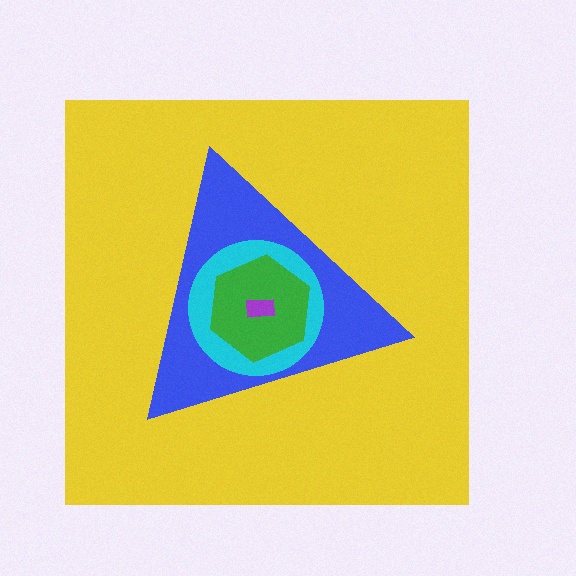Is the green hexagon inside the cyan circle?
Yes.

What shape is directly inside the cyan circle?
The green hexagon.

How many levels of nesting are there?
5.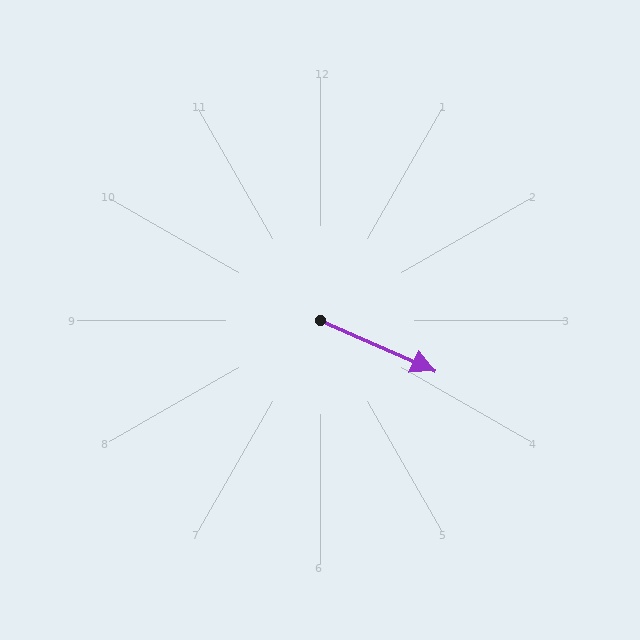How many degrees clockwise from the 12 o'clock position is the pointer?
Approximately 114 degrees.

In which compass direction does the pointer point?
Southeast.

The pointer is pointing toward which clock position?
Roughly 4 o'clock.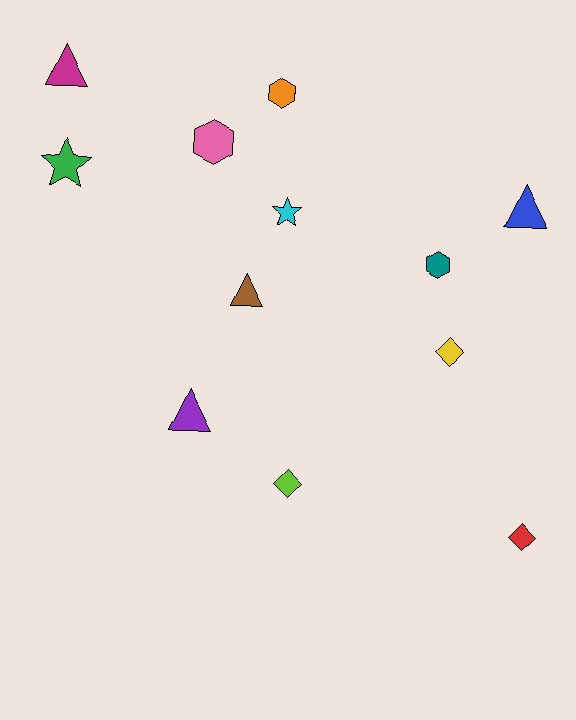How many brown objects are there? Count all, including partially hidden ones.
There is 1 brown object.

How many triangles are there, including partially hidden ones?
There are 4 triangles.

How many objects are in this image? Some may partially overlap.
There are 12 objects.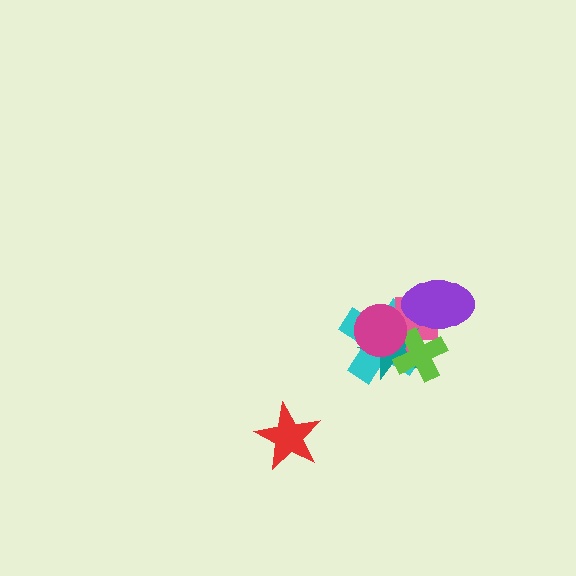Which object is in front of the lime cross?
The magenta circle is in front of the lime cross.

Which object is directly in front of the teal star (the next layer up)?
The lime cross is directly in front of the teal star.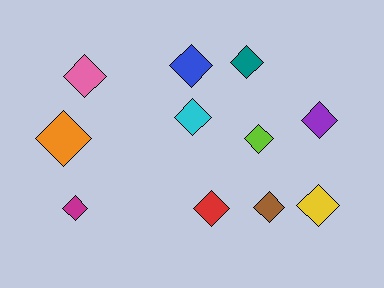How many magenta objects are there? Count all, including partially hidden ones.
There is 1 magenta object.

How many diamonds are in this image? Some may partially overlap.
There are 11 diamonds.